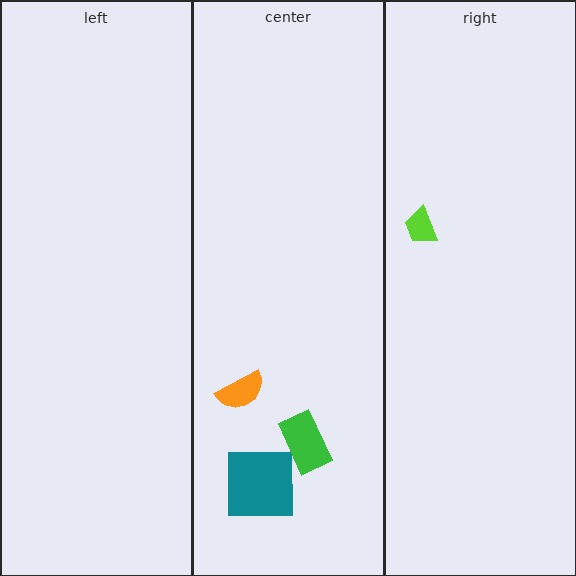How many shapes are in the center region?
3.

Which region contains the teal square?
The center region.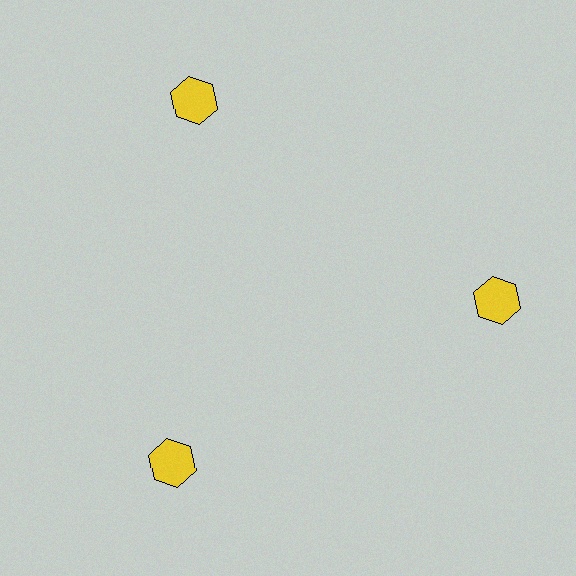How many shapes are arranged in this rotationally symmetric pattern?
There are 3 shapes, arranged in 3 groups of 1.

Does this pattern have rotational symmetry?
Yes, this pattern has 3-fold rotational symmetry. It looks the same after rotating 120 degrees around the center.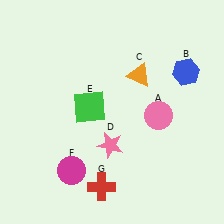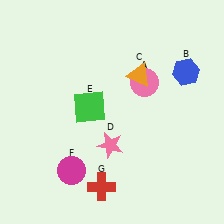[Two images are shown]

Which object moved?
The pink circle (A) moved up.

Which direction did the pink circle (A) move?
The pink circle (A) moved up.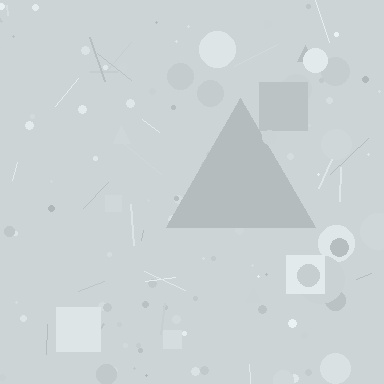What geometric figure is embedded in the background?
A triangle is embedded in the background.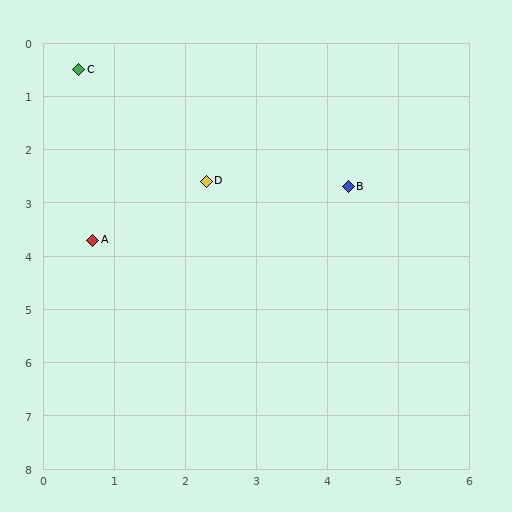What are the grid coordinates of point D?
Point D is at approximately (2.3, 2.6).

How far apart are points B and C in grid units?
Points B and C are about 4.4 grid units apart.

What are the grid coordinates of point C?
Point C is at approximately (0.5, 0.5).